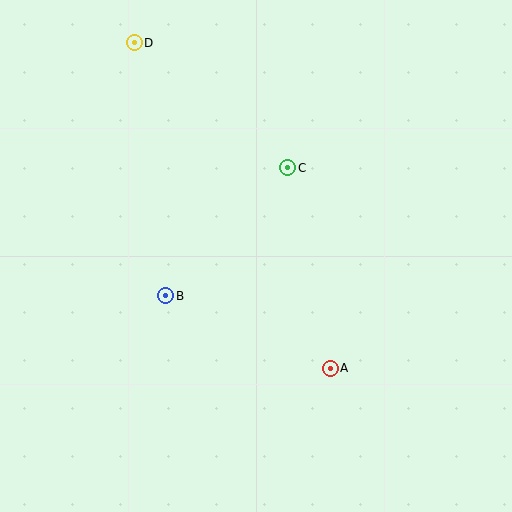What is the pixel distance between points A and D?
The distance between A and D is 380 pixels.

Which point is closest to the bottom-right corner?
Point A is closest to the bottom-right corner.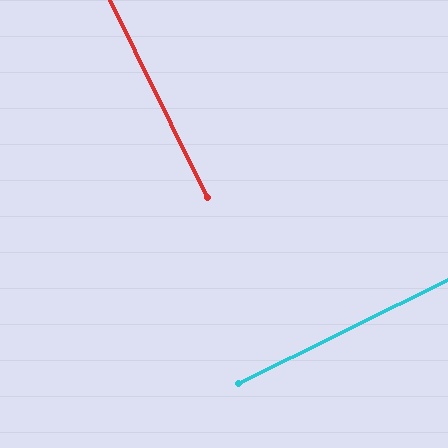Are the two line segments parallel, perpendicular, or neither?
Perpendicular — they meet at approximately 90°.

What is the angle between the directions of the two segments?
Approximately 90 degrees.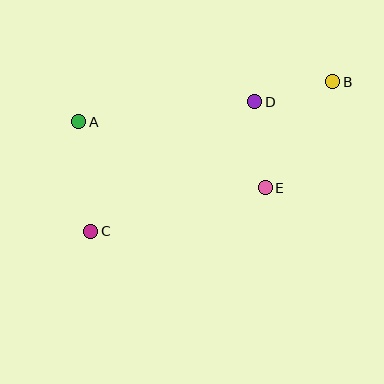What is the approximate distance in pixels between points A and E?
The distance between A and E is approximately 198 pixels.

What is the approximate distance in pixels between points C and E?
The distance between C and E is approximately 180 pixels.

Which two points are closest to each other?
Points B and D are closest to each other.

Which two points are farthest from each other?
Points B and C are farthest from each other.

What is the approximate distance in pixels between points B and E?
The distance between B and E is approximately 126 pixels.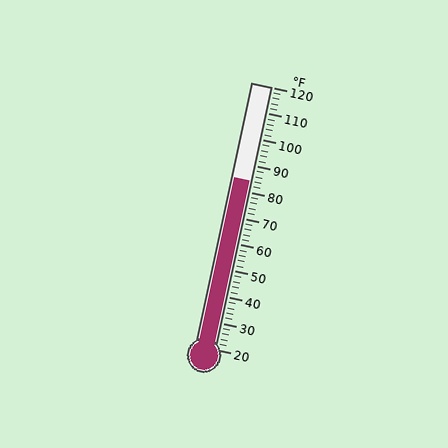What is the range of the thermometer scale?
The thermometer scale ranges from 20°F to 120°F.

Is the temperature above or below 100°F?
The temperature is below 100°F.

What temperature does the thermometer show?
The thermometer shows approximately 84°F.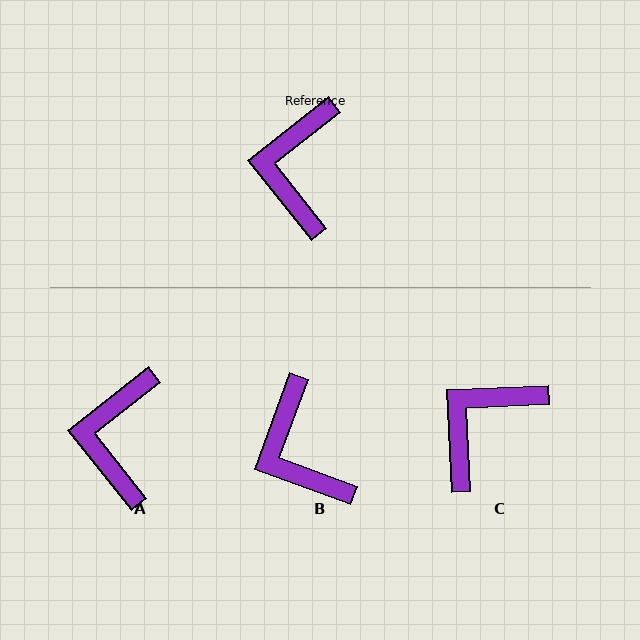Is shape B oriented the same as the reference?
No, it is off by about 31 degrees.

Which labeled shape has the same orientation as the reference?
A.